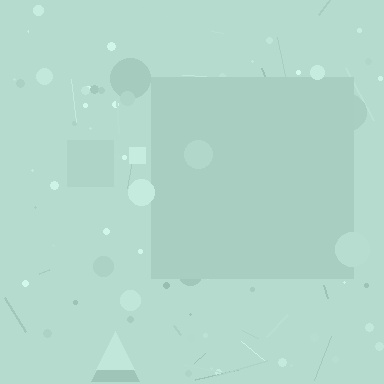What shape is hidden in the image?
A square is hidden in the image.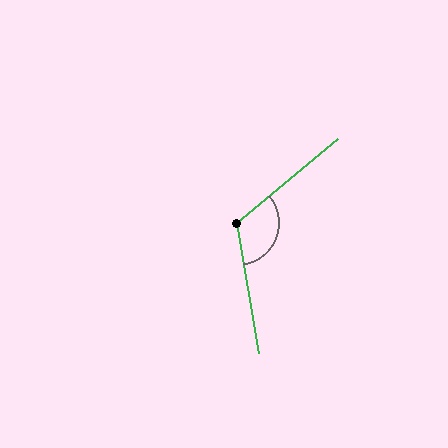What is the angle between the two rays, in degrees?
Approximately 121 degrees.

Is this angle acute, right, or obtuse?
It is obtuse.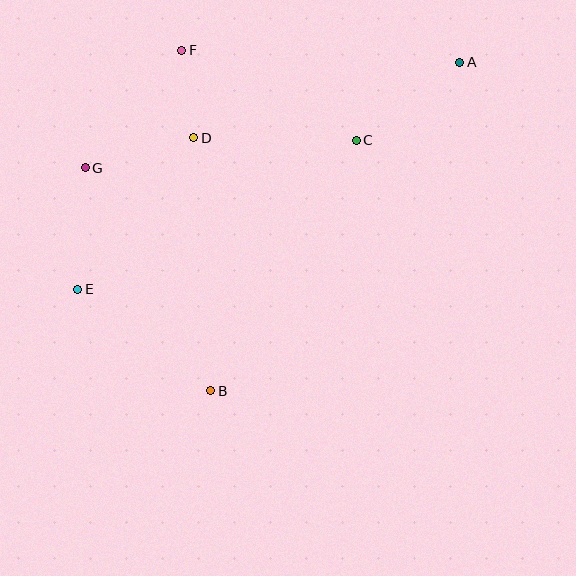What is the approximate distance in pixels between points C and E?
The distance between C and E is approximately 316 pixels.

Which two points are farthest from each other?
Points A and E are farthest from each other.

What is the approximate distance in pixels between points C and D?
The distance between C and D is approximately 163 pixels.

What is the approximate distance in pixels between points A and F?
The distance between A and F is approximately 278 pixels.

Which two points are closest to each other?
Points D and F are closest to each other.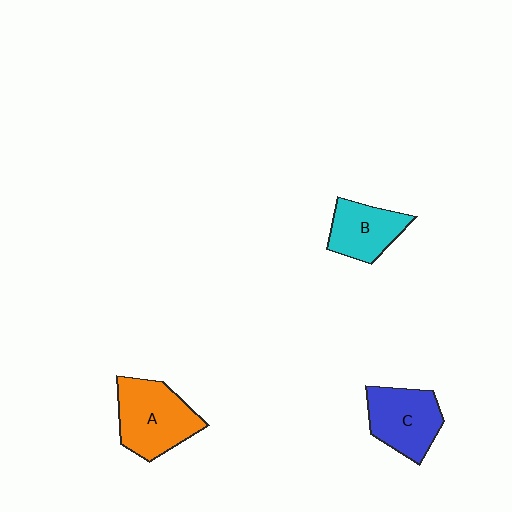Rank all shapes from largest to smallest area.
From largest to smallest: A (orange), C (blue), B (cyan).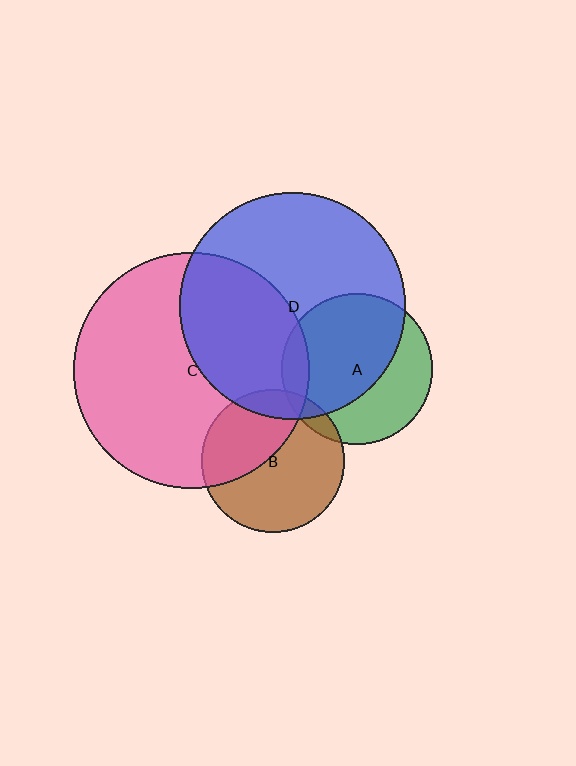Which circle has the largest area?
Circle C (pink).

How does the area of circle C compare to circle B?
Approximately 2.7 times.